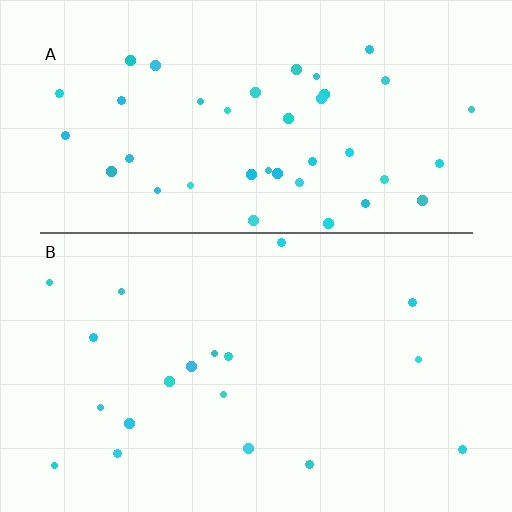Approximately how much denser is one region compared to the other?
Approximately 2.2× — region A over region B.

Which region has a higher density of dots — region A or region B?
A (the top).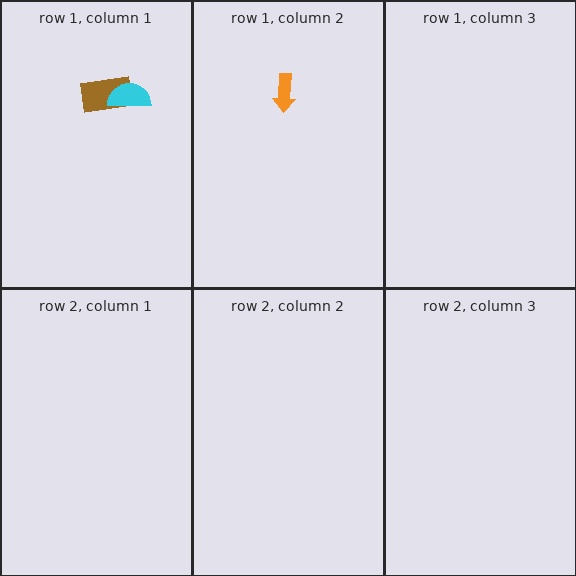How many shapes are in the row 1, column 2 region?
1.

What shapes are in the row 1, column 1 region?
The brown rectangle, the cyan semicircle.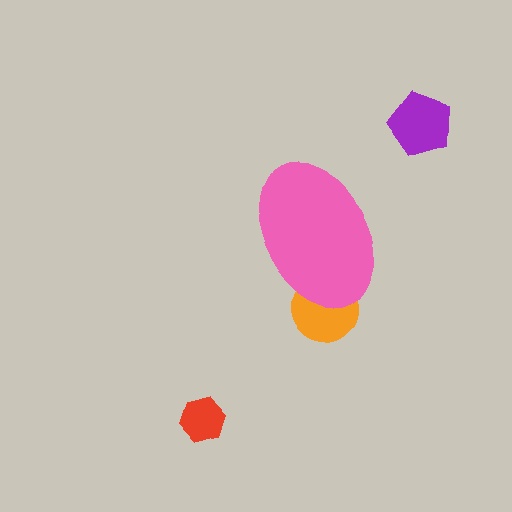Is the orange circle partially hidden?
Yes, the orange circle is partially hidden behind the pink ellipse.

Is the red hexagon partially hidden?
No, the red hexagon is fully visible.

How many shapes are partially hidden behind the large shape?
1 shape is partially hidden.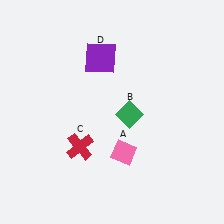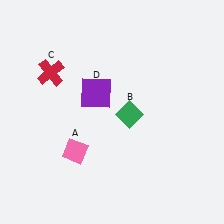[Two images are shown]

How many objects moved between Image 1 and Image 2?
3 objects moved between the two images.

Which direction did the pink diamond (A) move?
The pink diamond (A) moved left.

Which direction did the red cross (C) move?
The red cross (C) moved up.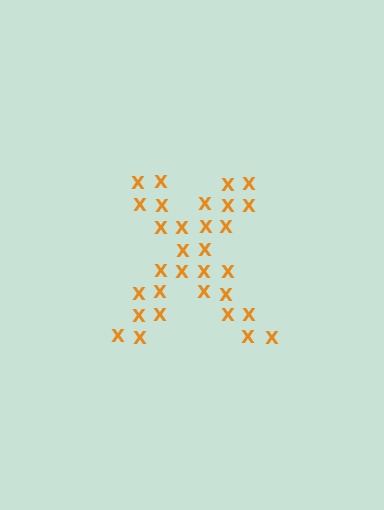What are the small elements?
The small elements are letter X's.